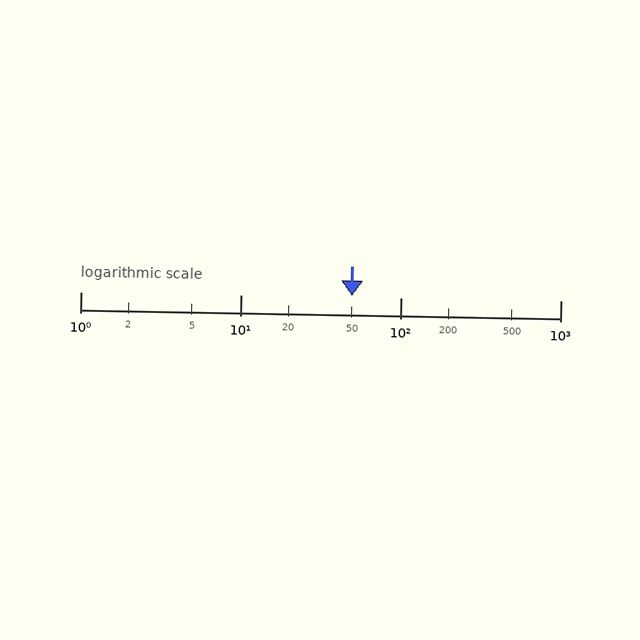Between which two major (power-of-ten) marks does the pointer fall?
The pointer is between 10 and 100.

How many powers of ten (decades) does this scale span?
The scale spans 3 decades, from 1 to 1000.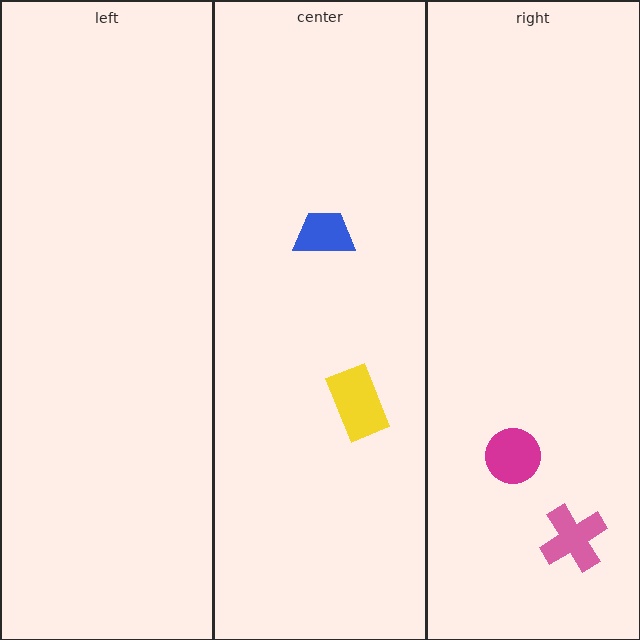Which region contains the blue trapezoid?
The center region.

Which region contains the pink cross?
The right region.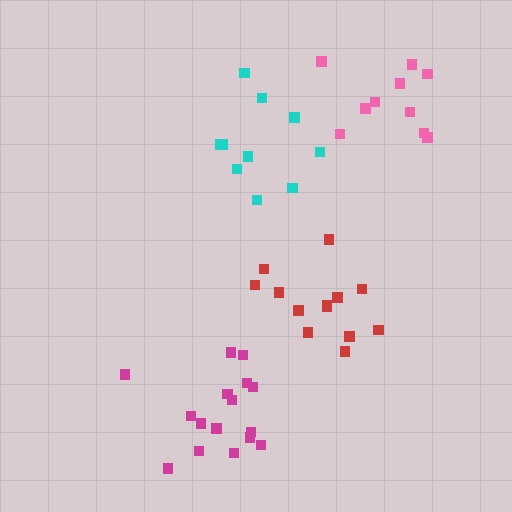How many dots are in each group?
Group 1: 13 dots, Group 2: 10 dots, Group 3: 10 dots, Group 4: 16 dots (49 total).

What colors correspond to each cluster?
The clusters are colored: red, pink, cyan, magenta.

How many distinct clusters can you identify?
There are 4 distinct clusters.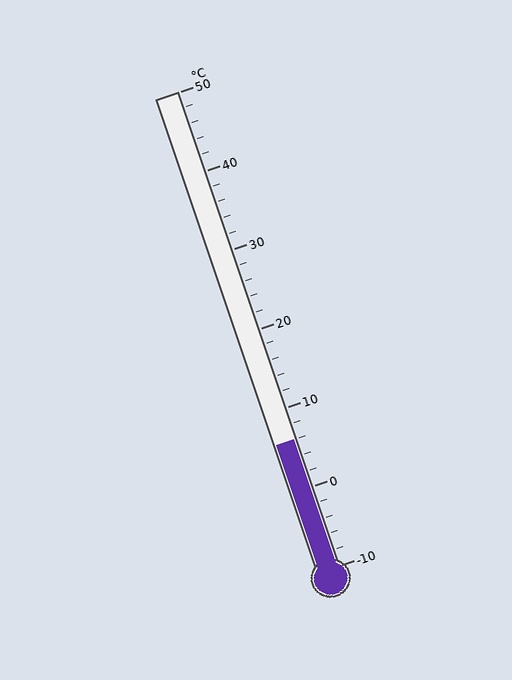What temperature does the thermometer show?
The thermometer shows approximately 6°C.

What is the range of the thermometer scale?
The thermometer scale ranges from -10°C to 50°C.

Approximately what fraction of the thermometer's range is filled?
The thermometer is filled to approximately 25% of its range.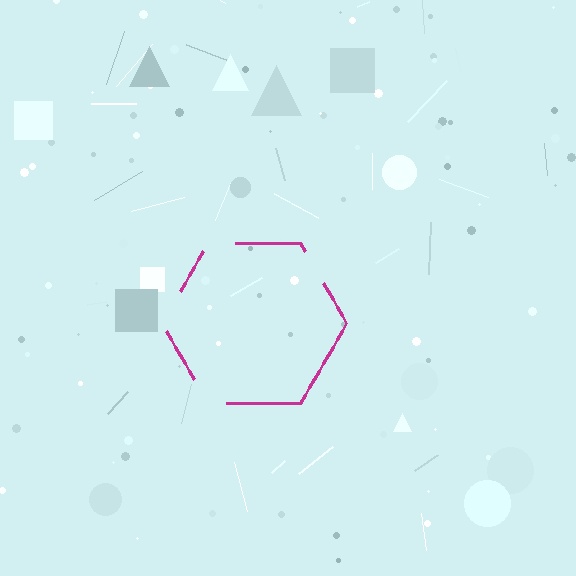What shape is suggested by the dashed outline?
The dashed outline suggests a hexagon.